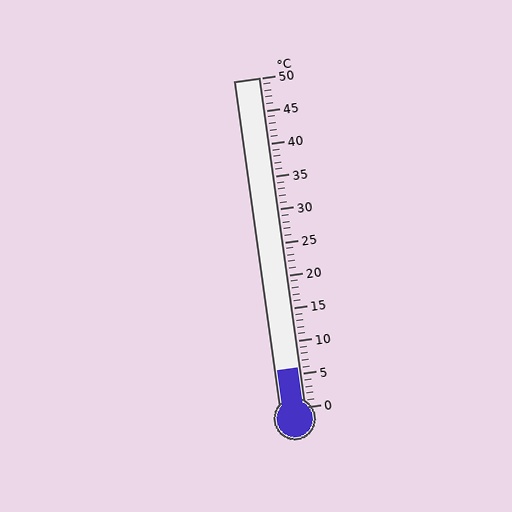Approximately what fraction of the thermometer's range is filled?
The thermometer is filled to approximately 10% of its range.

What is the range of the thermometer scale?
The thermometer scale ranges from 0°C to 50°C.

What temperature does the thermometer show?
The thermometer shows approximately 6°C.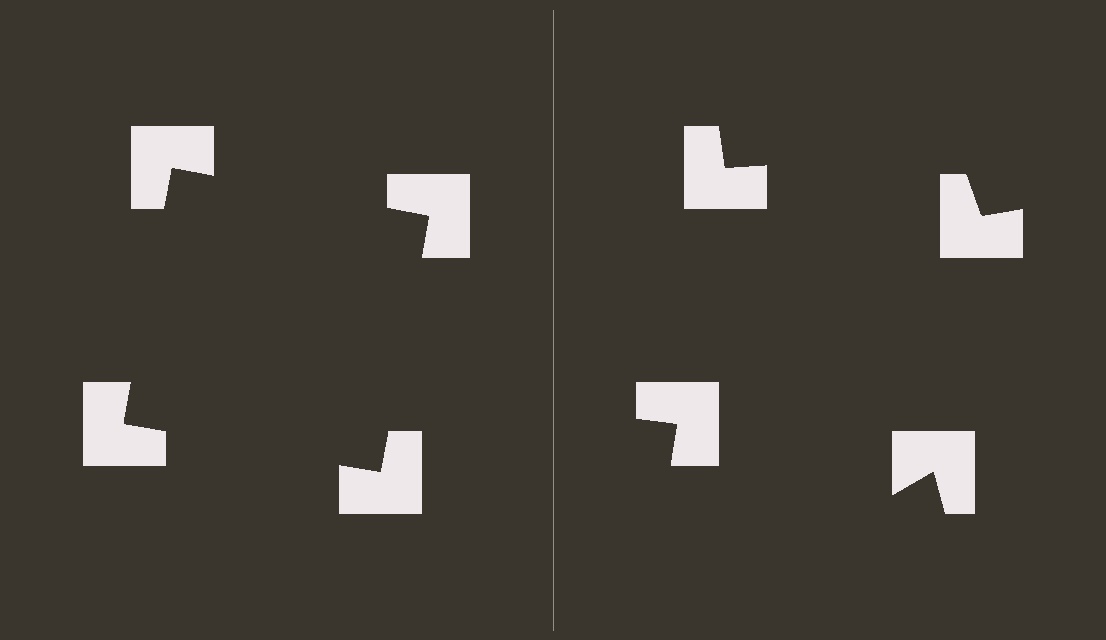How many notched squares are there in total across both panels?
8 — 4 on each side.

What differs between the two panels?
The notched squares are positioned identically on both sides; only the wedge orientations differ. On the left they align to a square; on the right they are misaligned.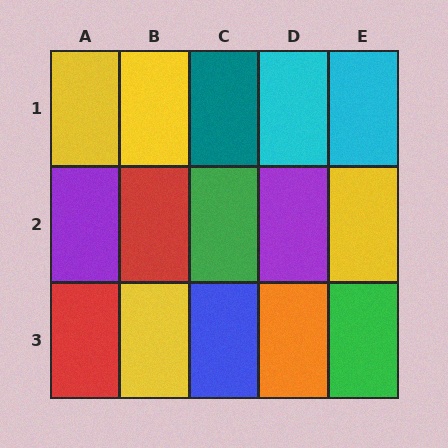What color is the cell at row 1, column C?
Teal.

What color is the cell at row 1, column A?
Yellow.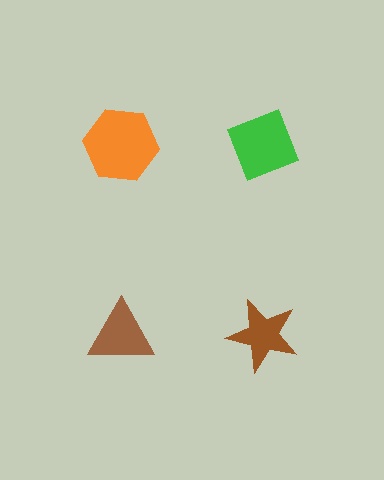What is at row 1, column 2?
A green diamond.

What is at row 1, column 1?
An orange hexagon.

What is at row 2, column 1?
A brown triangle.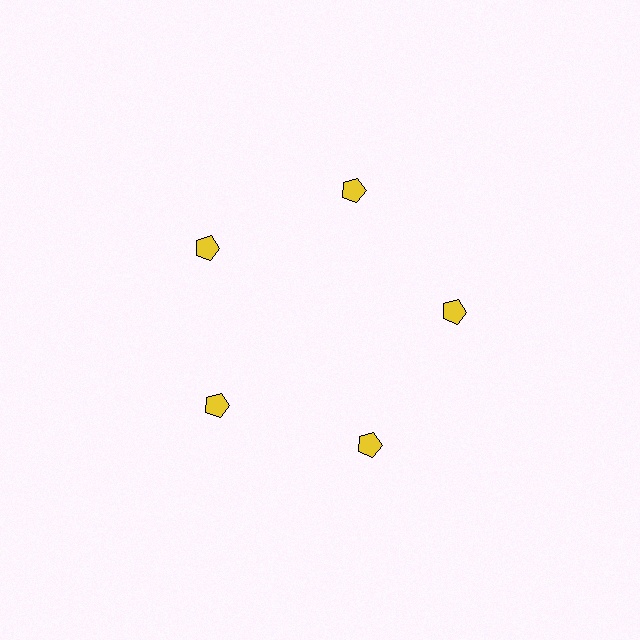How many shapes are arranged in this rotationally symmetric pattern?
There are 5 shapes, arranged in 5 groups of 1.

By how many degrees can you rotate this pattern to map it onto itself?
The pattern maps onto itself every 72 degrees of rotation.